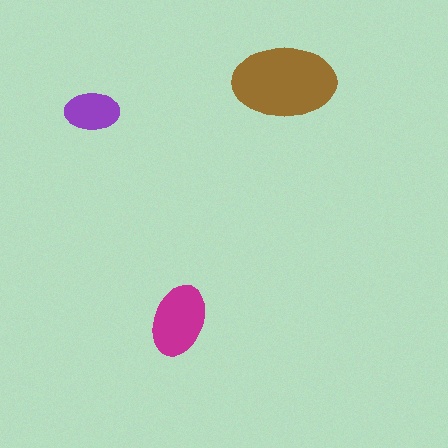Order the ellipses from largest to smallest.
the brown one, the magenta one, the purple one.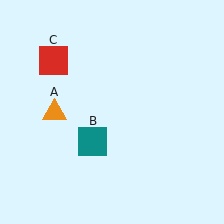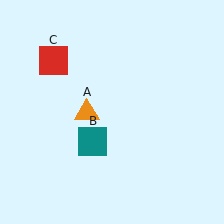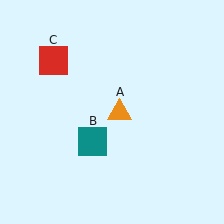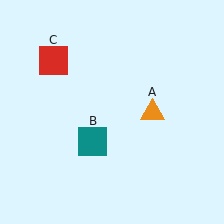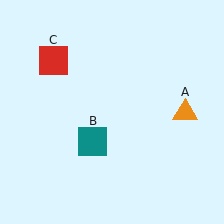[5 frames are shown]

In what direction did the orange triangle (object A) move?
The orange triangle (object A) moved right.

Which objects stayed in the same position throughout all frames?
Teal square (object B) and red square (object C) remained stationary.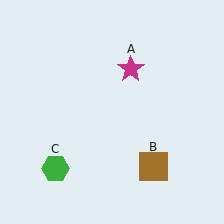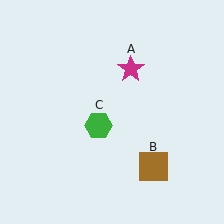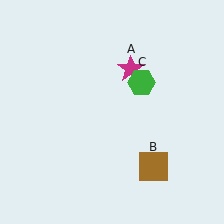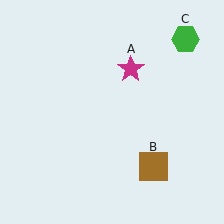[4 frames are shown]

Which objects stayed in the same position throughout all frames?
Magenta star (object A) and brown square (object B) remained stationary.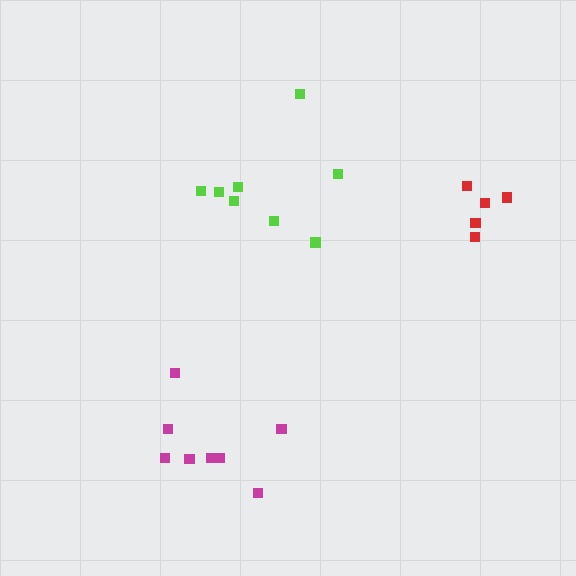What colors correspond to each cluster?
The clusters are colored: lime, magenta, red.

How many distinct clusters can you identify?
There are 3 distinct clusters.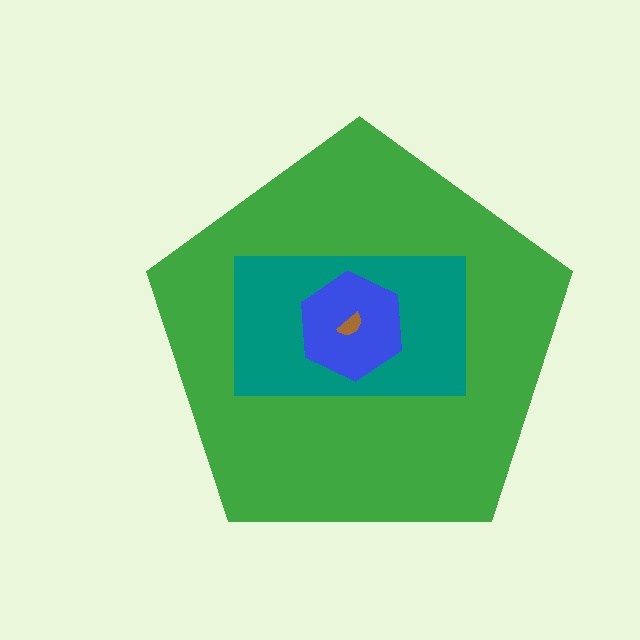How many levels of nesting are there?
4.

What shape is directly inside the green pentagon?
The teal rectangle.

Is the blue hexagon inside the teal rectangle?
Yes.